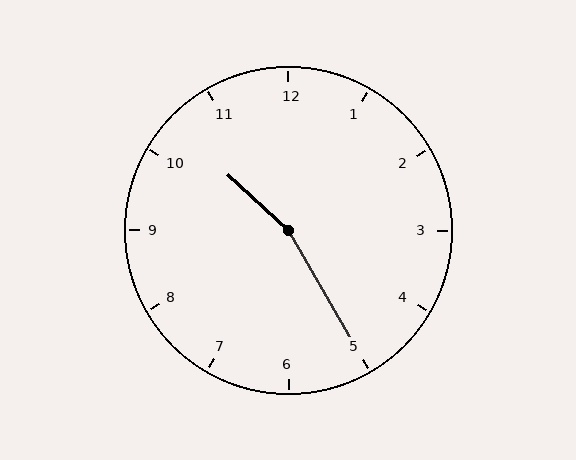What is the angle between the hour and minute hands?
Approximately 162 degrees.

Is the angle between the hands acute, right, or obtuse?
It is obtuse.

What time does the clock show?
10:25.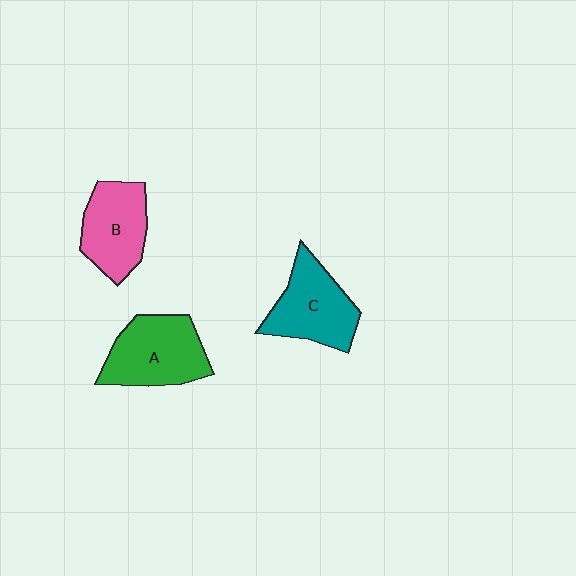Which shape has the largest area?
Shape A (green).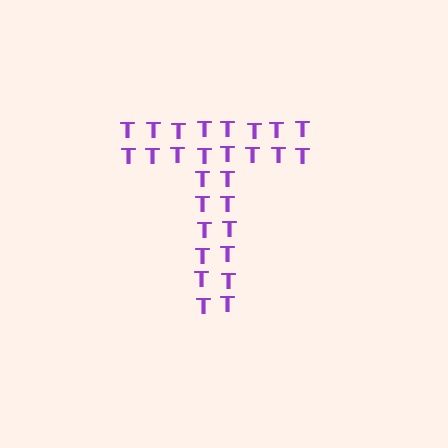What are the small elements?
The small elements are letter T's.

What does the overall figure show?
The overall figure shows the letter T.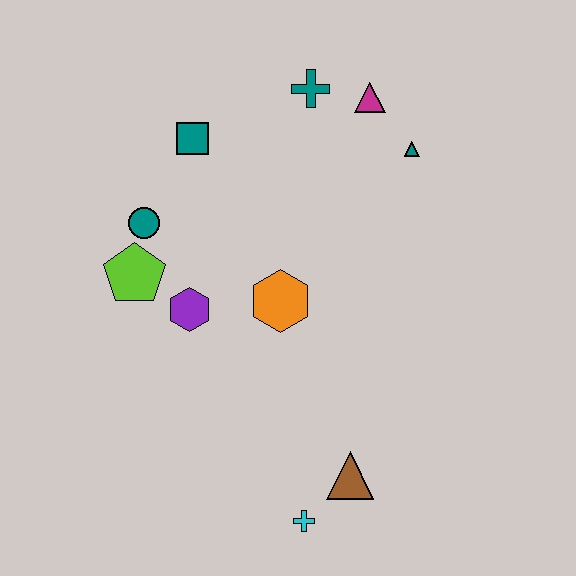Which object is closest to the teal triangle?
The magenta triangle is closest to the teal triangle.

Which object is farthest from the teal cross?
The cyan cross is farthest from the teal cross.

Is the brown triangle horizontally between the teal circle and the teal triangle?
Yes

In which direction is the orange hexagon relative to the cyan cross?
The orange hexagon is above the cyan cross.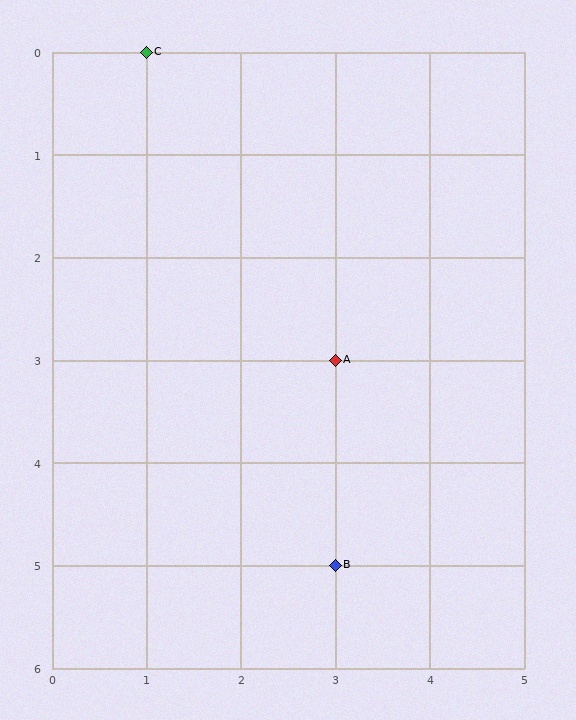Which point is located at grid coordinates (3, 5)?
Point B is at (3, 5).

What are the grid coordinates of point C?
Point C is at grid coordinates (1, 0).